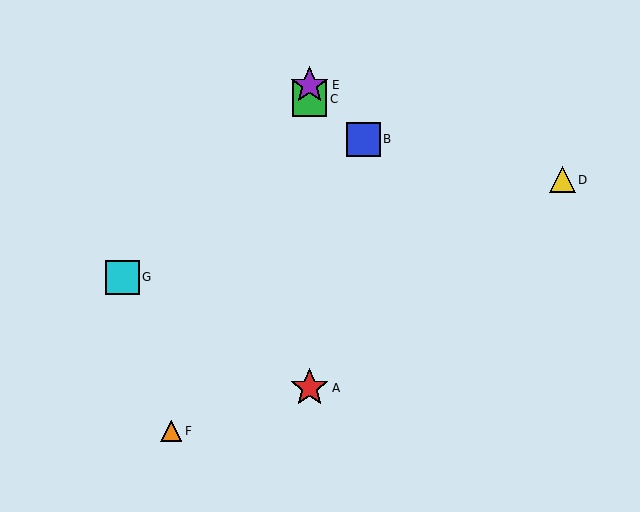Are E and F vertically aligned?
No, E is at x≈309 and F is at x≈171.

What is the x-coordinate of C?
Object C is at x≈309.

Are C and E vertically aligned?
Yes, both are at x≈309.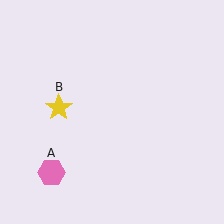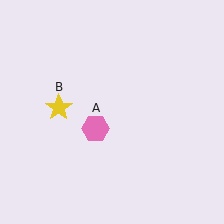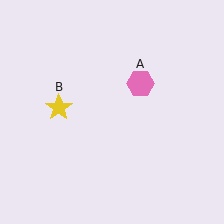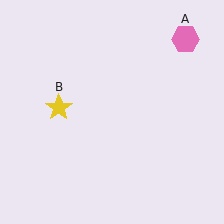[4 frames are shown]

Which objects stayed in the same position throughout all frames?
Yellow star (object B) remained stationary.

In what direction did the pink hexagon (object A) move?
The pink hexagon (object A) moved up and to the right.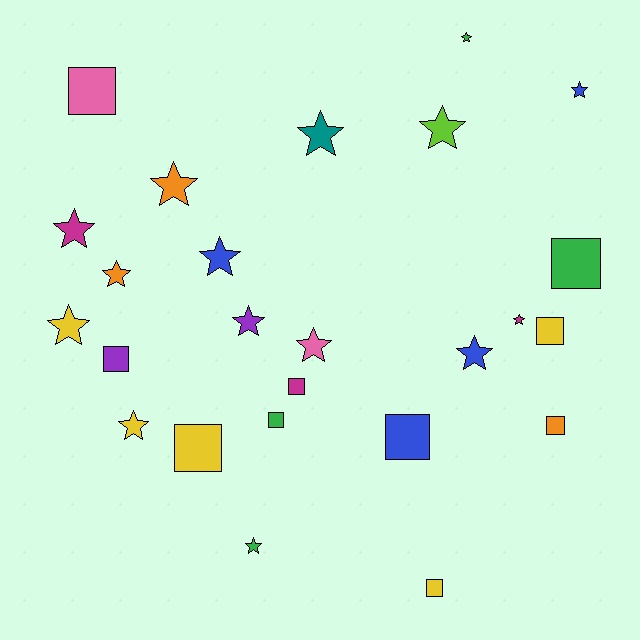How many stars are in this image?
There are 15 stars.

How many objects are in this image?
There are 25 objects.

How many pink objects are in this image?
There are 2 pink objects.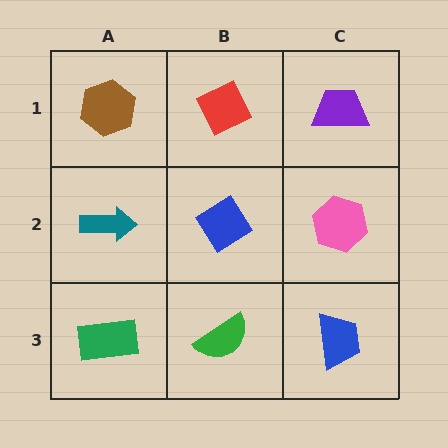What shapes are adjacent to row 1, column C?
A pink hexagon (row 2, column C), a red diamond (row 1, column B).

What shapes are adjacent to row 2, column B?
A red diamond (row 1, column B), a green semicircle (row 3, column B), a teal arrow (row 2, column A), a pink hexagon (row 2, column C).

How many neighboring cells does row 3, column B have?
3.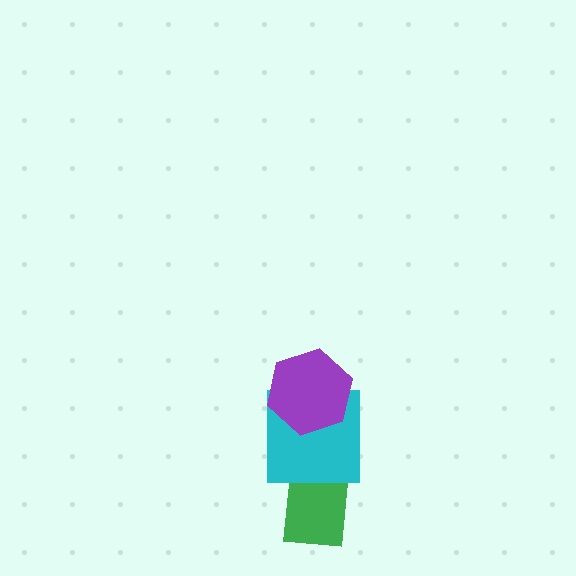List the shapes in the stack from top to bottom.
From top to bottom: the purple hexagon, the cyan square, the green rectangle.